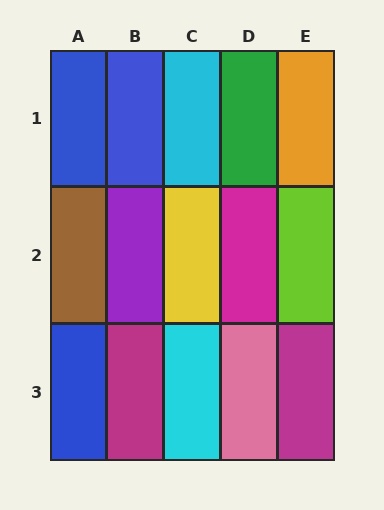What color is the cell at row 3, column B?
Magenta.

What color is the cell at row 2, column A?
Brown.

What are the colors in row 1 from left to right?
Blue, blue, cyan, green, orange.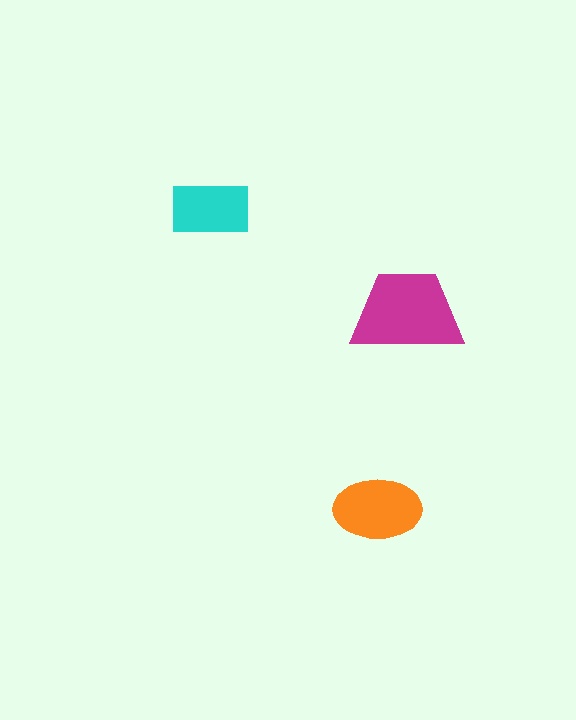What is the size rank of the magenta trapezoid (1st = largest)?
1st.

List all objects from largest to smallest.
The magenta trapezoid, the orange ellipse, the cyan rectangle.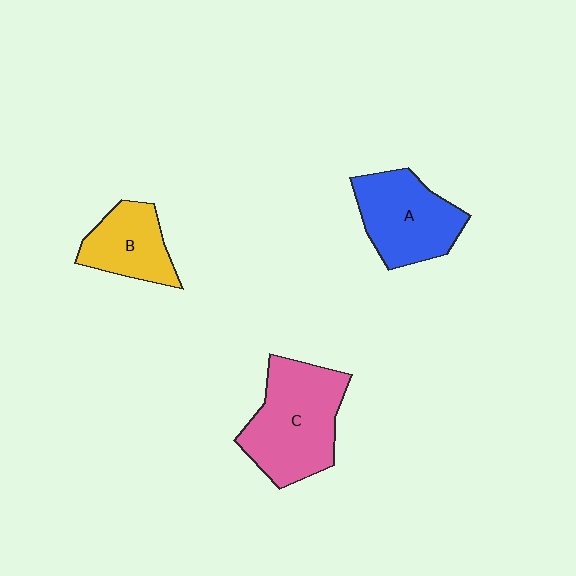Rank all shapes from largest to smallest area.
From largest to smallest: C (pink), A (blue), B (yellow).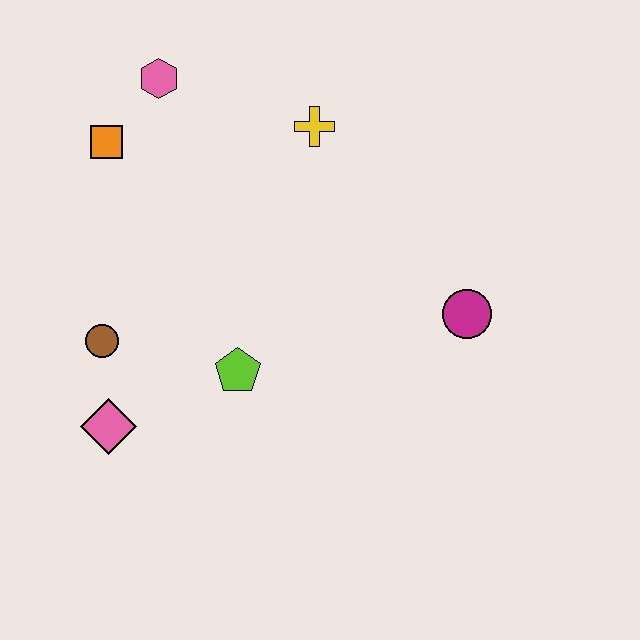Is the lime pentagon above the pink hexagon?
No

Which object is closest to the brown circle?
The pink diamond is closest to the brown circle.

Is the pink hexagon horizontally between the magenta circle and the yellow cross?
No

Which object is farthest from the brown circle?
The magenta circle is farthest from the brown circle.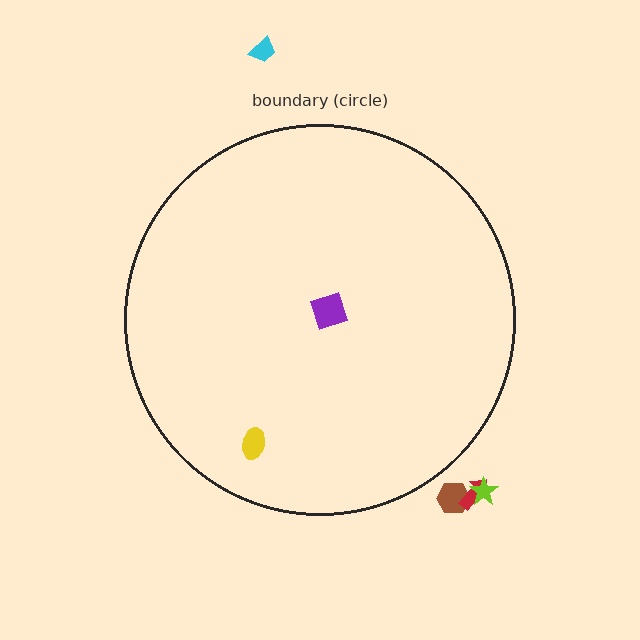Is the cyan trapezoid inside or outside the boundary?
Outside.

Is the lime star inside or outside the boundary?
Outside.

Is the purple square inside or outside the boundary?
Inside.